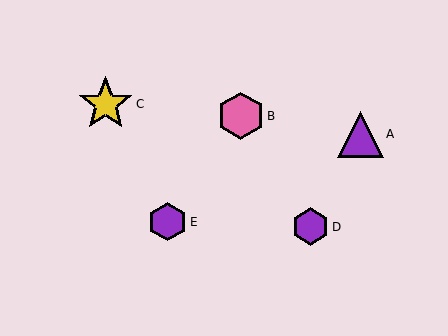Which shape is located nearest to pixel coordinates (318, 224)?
The purple hexagon (labeled D) at (310, 227) is nearest to that location.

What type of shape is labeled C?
Shape C is a yellow star.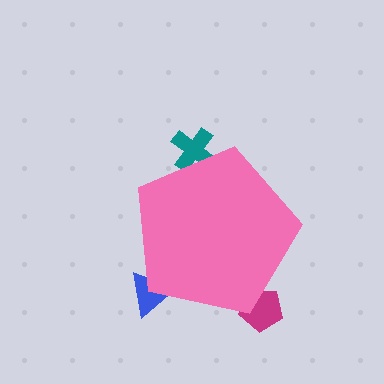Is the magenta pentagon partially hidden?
Yes, the magenta pentagon is partially hidden behind the pink pentagon.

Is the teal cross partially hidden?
Yes, the teal cross is partially hidden behind the pink pentagon.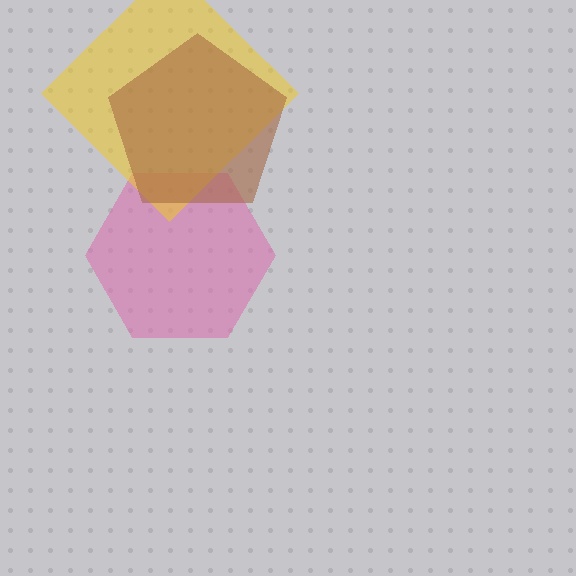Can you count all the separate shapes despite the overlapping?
Yes, there are 3 separate shapes.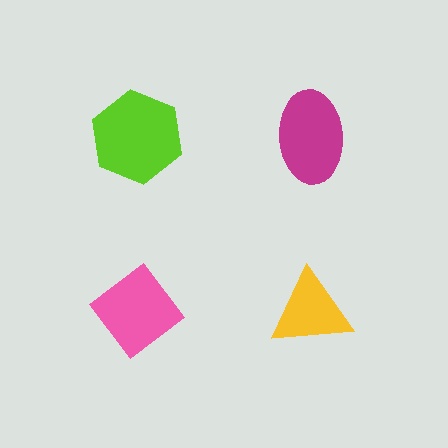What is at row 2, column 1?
A pink diamond.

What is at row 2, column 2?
A yellow triangle.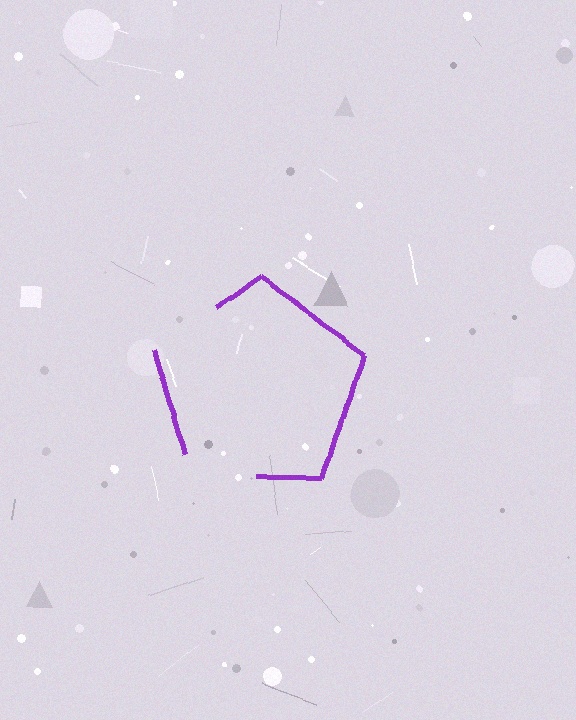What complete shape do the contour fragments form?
The contour fragments form a pentagon.